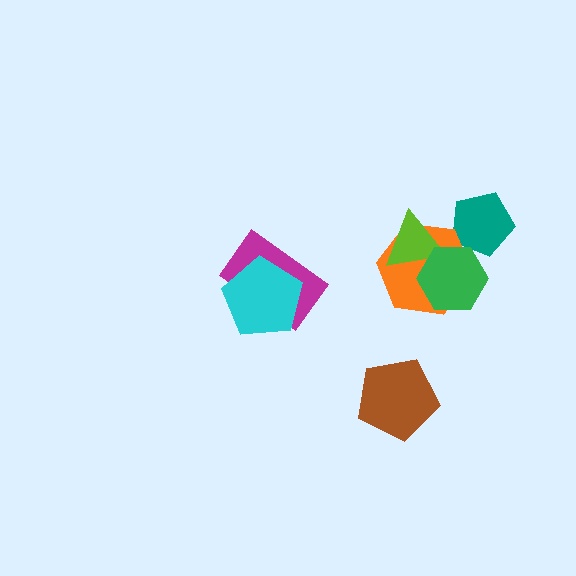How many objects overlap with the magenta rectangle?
1 object overlaps with the magenta rectangle.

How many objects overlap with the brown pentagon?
0 objects overlap with the brown pentagon.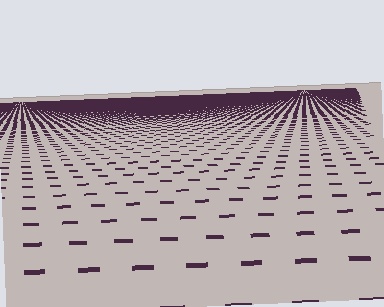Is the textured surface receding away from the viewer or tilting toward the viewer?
The surface is receding away from the viewer. Texture elements get smaller and denser toward the top.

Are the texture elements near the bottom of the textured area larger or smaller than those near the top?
Larger. Near the bottom, elements are closer to the viewer and appear at a bigger on-screen size.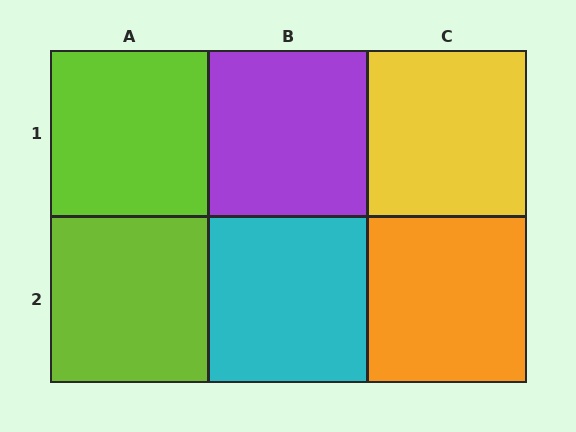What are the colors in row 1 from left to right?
Lime, purple, yellow.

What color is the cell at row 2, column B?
Cyan.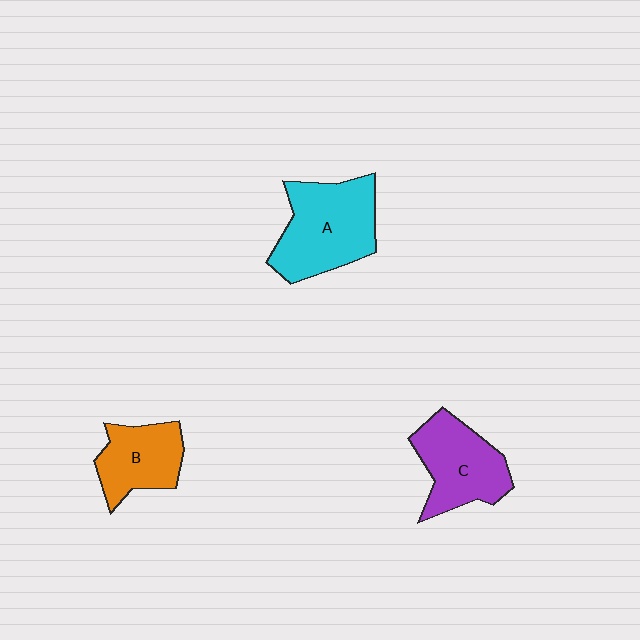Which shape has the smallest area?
Shape B (orange).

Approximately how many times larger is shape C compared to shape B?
Approximately 1.2 times.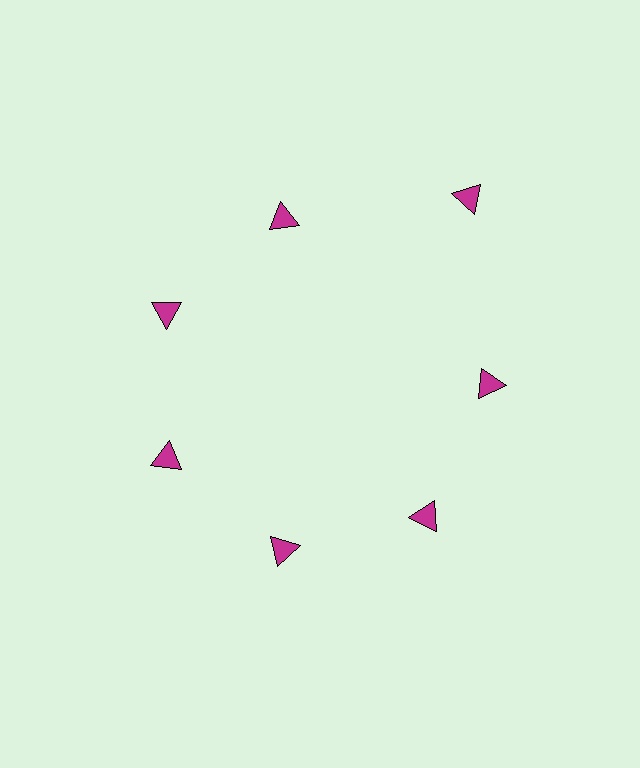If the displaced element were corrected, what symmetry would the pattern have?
It would have 7-fold rotational symmetry — the pattern would map onto itself every 51 degrees.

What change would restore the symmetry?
The symmetry would be restored by moving it inward, back onto the ring so that all 7 triangles sit at equal angles and equal distance from the center.